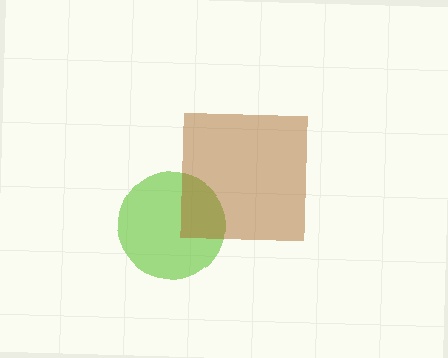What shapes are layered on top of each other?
The layered shapes are: a lime circle, a brown square.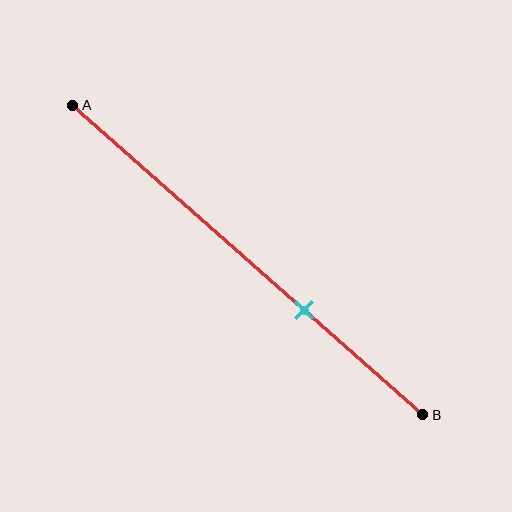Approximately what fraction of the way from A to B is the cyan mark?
The cyan mark is approximately 65% of the way from A to B.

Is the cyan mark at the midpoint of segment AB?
No, the mark is at about 65% from A, not at the 50% midpoint.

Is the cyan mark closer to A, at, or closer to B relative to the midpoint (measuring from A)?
The cyan mark is closer to point B than the midpoint of segment AB.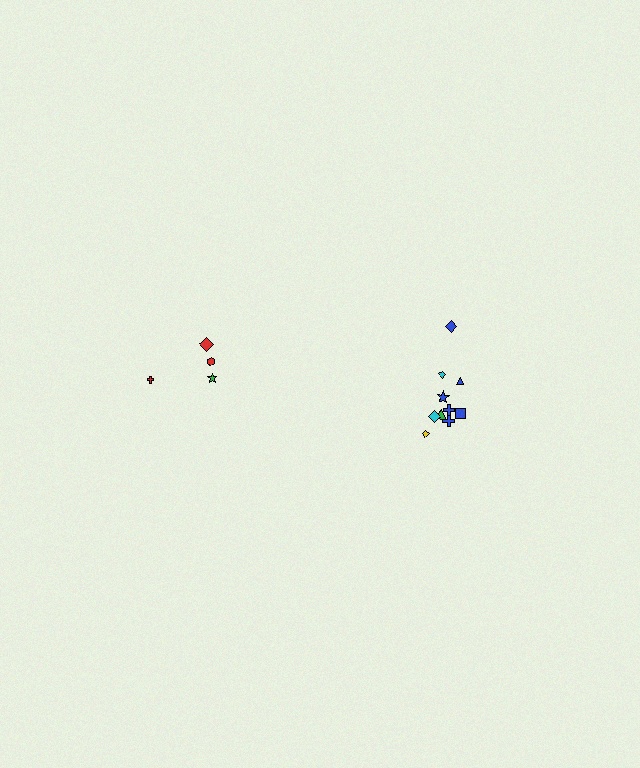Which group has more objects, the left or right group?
The right group.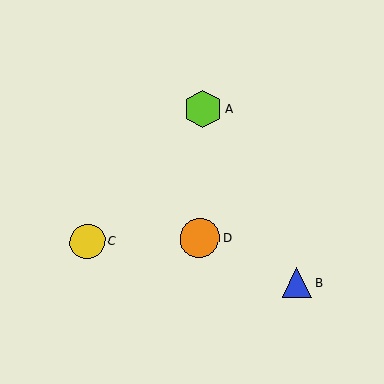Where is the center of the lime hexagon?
The center of the lime hexagon is at (203, 109).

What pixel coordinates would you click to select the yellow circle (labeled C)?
Click at (87, 241) to select the yellow circle C.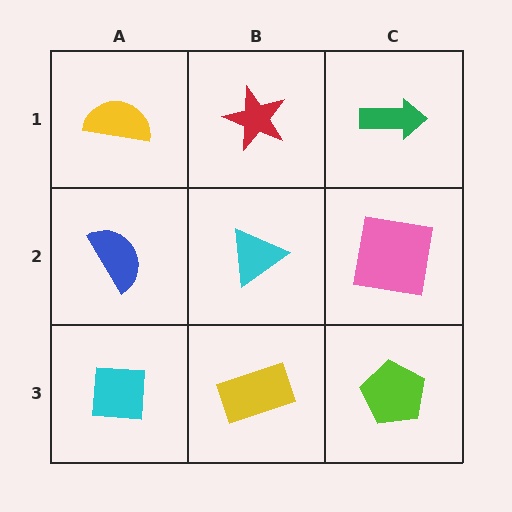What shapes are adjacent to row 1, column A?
A blue semicircle (row 2, column A), a red star (row 1, column B).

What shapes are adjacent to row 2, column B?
A red star (row 1, column B), a yellow rectangle (row 3, column B), a blue semicircle (row 2, column A), a pink square (row 2, column C).